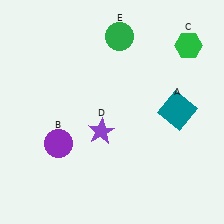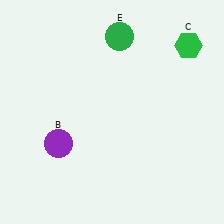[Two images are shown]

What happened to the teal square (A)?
The teal square (A) was removed in Image 2. It was in the top-right area of Image 1.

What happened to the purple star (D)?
The purple star (D) was removed in Image 2. It was in the bottom-left area of Image 1.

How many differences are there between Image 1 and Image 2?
There are 2 differences between the two images.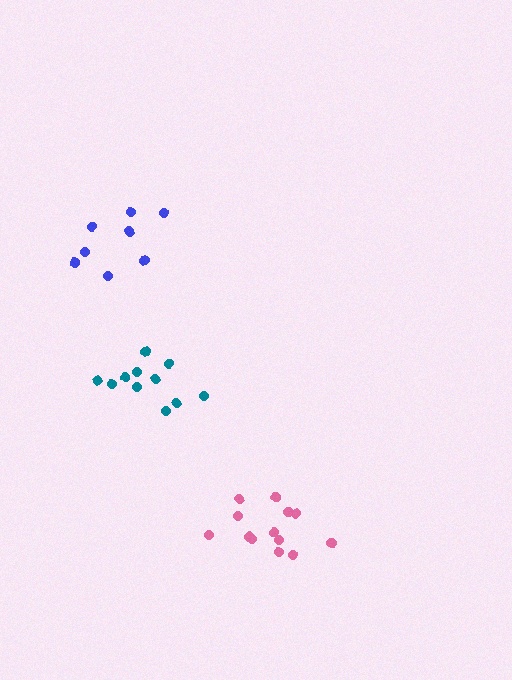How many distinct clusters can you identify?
There are 3 distinct clusters.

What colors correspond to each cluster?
The clusters are colored: pink, teal, blue.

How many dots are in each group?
Group 1: 13 dots, Group 2: 11 dots, Group 3: 8 dots (32 total).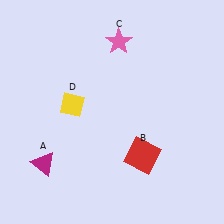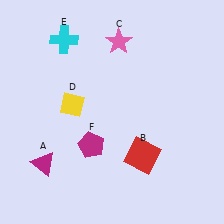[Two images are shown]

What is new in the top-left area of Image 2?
A cyan cross (E) was added in the top-left area of Image 2.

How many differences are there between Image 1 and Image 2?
There are 2 differences between the two images.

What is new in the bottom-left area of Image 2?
A magenta pentagon (F) was added in the bottom-left area of Image 2.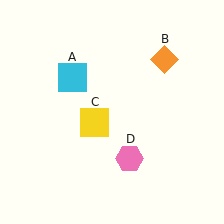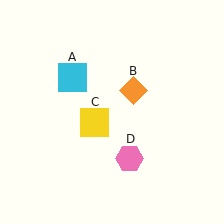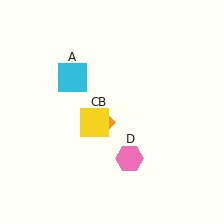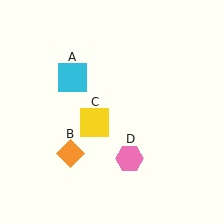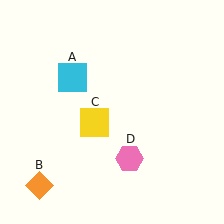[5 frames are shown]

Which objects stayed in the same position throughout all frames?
Cyan square (object A) and yellow square (object C) and pink hexagon (object D) remained stationary.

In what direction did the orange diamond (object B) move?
The orange diamond (object B) moved down and to the left.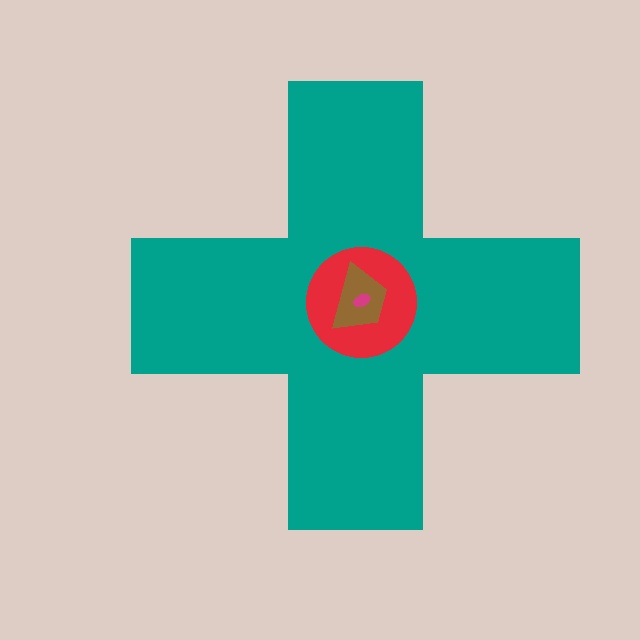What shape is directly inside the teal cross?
The red circle.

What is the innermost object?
The magenta ellipse.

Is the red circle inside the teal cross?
Yes.